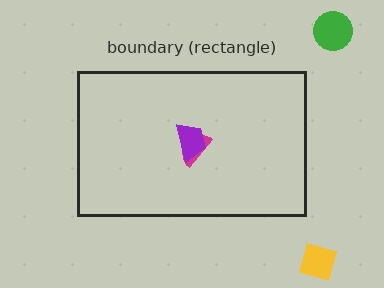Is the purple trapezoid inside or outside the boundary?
Inside.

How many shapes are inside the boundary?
2 inside, 2 outside.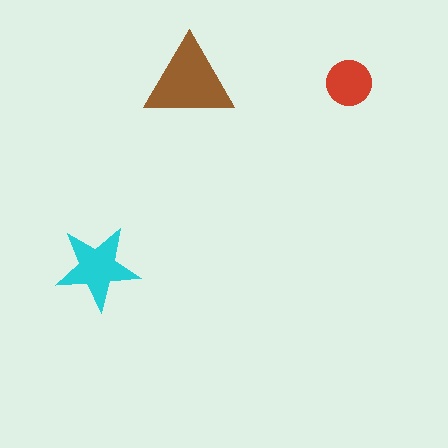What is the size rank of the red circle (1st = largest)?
3rd.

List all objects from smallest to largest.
The red circle, the cyan star, the brown triangle.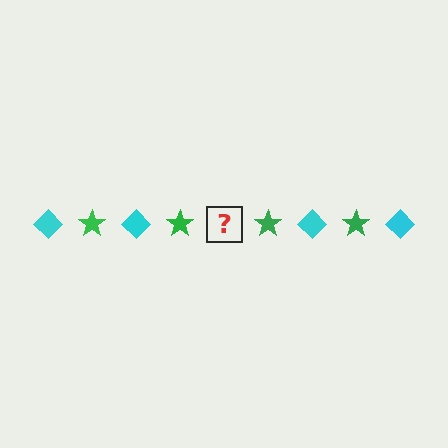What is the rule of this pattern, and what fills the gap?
The rule is that the pattern alternates between cyan diamond and green star. The gap should be filled with a cyan diamond.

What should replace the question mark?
The question mark should be replaced with a cyan diamond.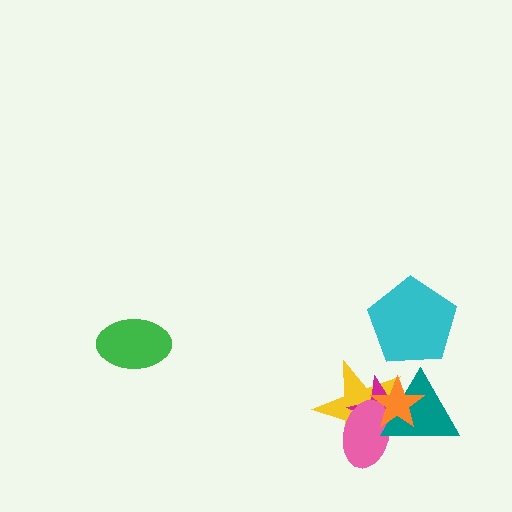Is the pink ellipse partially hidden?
Yes, it is partially covered by another shape.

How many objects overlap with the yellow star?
4 objects overlap with the yellow star.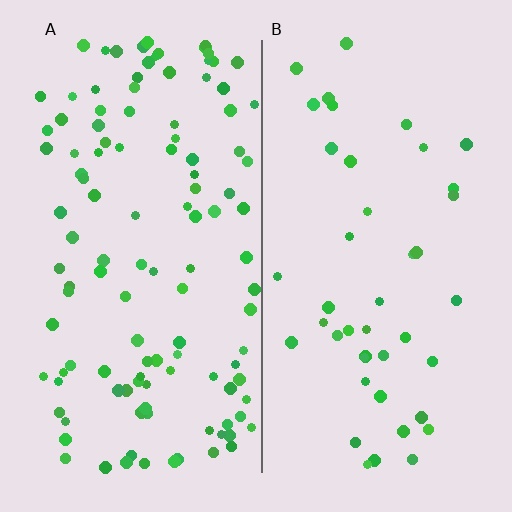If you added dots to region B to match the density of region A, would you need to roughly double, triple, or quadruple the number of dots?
Approximately triple.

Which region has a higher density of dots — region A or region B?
A (the left).